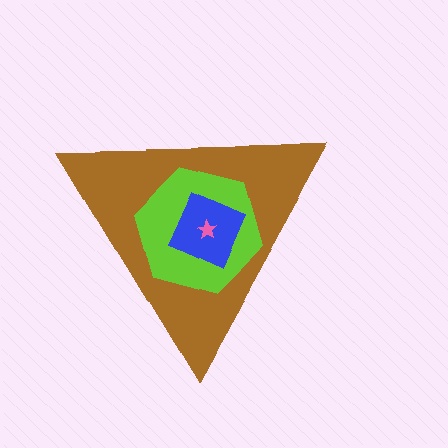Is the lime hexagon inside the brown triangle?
Yes.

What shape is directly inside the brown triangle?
The lime hexagon.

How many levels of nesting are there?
4.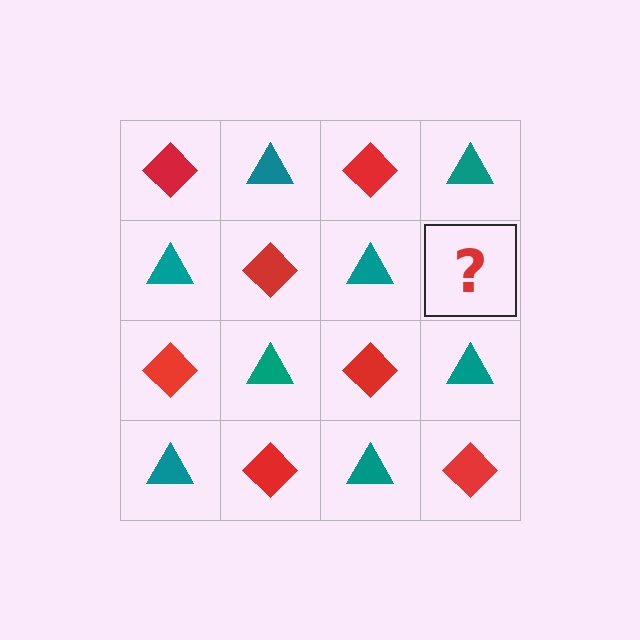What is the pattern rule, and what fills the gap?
The rule is that it alternates red diamond and teal triangle in a checkerboard pattern. The gap should be filled with a red diamond.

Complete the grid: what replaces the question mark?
The question mark should be replaced with a red diamond.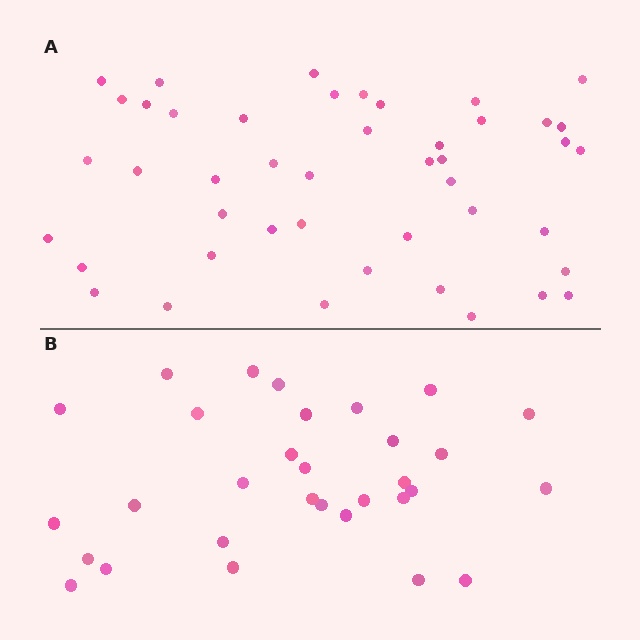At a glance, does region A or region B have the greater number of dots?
Region A (the top region) has more dots.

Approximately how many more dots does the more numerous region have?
Region A has approximately 15 more dots than region B.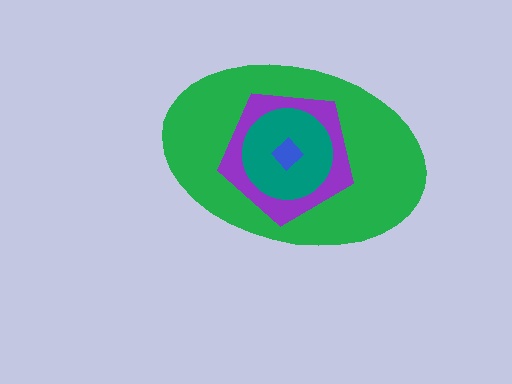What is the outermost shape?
The green ellipse.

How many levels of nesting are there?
4.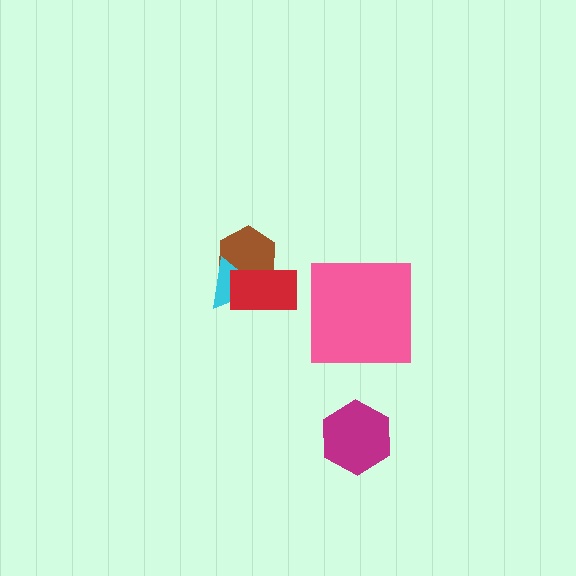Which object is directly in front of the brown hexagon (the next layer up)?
The cyan triangle is directly in front of the brown hexagon.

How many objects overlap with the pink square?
0 objects overlap with the pink square.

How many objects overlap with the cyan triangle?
2 objects overlap with the cyan triangle.